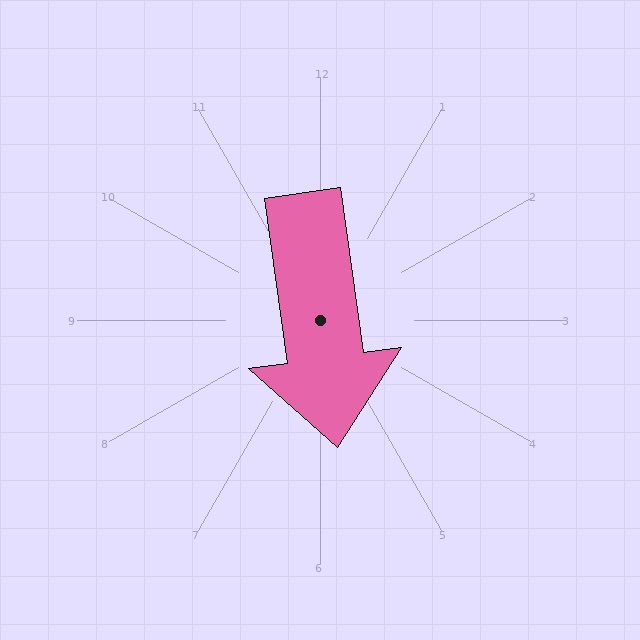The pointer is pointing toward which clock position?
Roughly 6 o'clock.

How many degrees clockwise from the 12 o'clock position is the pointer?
Approximately 172 degrees.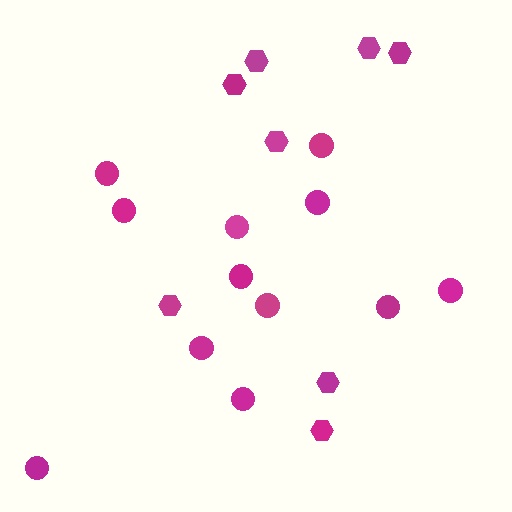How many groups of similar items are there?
There are 2 groups: one group of circles (12) and one group of hexagons (8).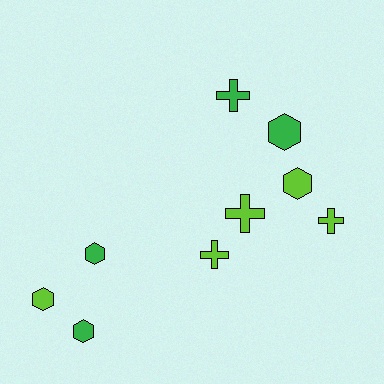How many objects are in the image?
There are 9 objects.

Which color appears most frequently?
Lime, with 5 objects.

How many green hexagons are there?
There are 3 green hexagons.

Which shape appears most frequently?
Hexagon, with 5 objects.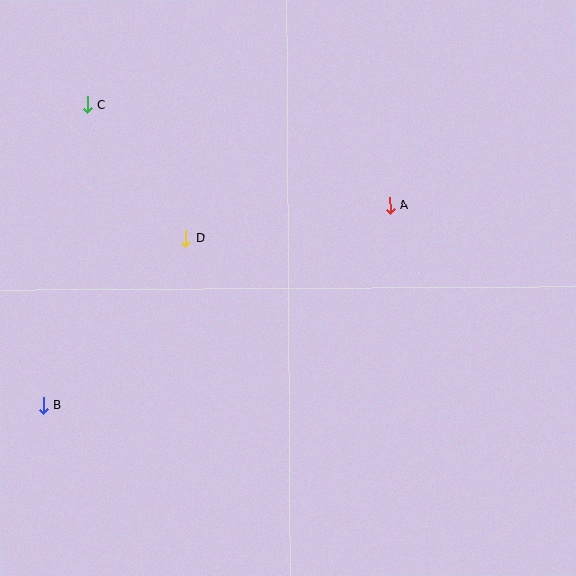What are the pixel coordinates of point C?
Point C is at (87, 105).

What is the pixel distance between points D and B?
The distance between D and B is 220 pixels.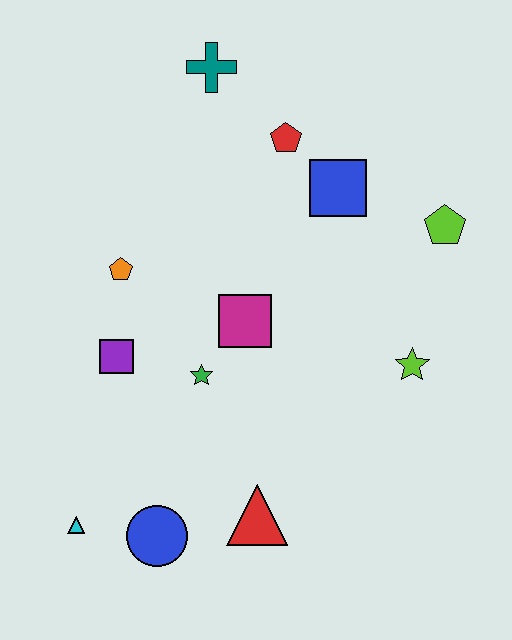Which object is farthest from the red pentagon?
The cyan triangle is farthest from the red pentagon.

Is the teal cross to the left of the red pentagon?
Yes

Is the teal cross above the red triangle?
Yes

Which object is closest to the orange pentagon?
The purple square is closest to the orange pentagon.